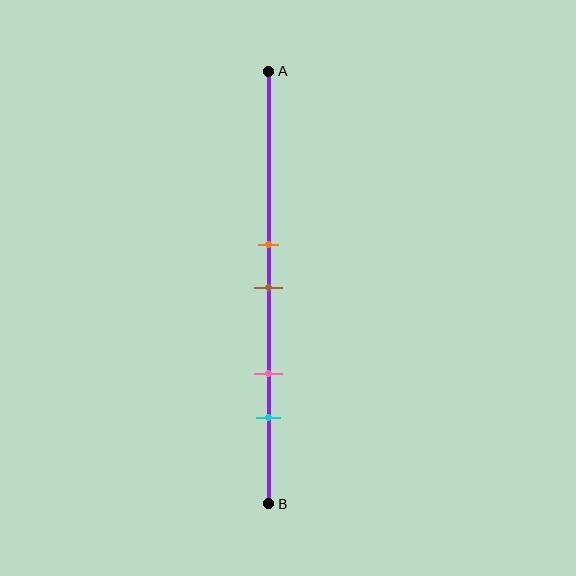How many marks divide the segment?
There are 4 marks dividing the segment.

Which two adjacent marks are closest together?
The orange and brown marks are the closest adjacent pair.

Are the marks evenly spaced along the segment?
No, the marks are not evenly spaced.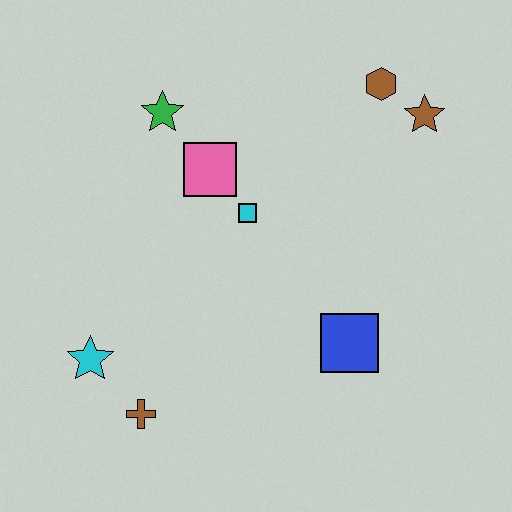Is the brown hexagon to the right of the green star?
Yes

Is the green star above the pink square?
Yes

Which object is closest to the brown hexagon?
The brown star is closest to the brown hexagon.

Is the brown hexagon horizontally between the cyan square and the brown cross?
No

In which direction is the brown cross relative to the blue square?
The brown cross is to the left of the blue square.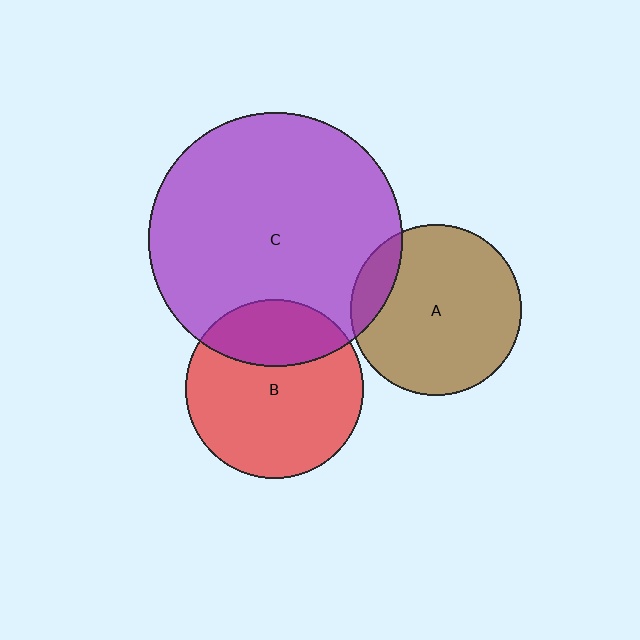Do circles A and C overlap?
Yes.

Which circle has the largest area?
Circle C (purple).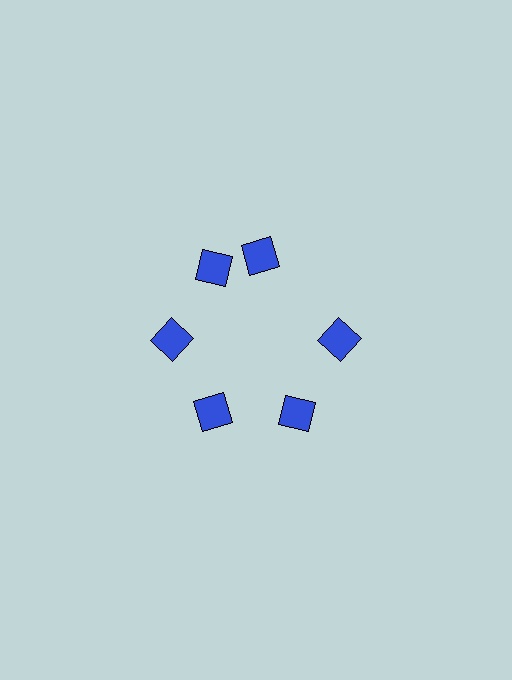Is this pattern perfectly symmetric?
No. The 6 blue diamonds are arranged in a ring, but one element near the 1 o'clock position is rotated out of alignment along the ring, breaking the 6-fold rotational symmetry.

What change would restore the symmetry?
The symmetry would be restored by rotating it back into even spacing with its neighbors so that all 6 diamonds sit at equal angles and equal distance from the center.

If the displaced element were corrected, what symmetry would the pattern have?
It would have 6-fold rotational symmetry — the pattern would map onto itself every 60 degrees.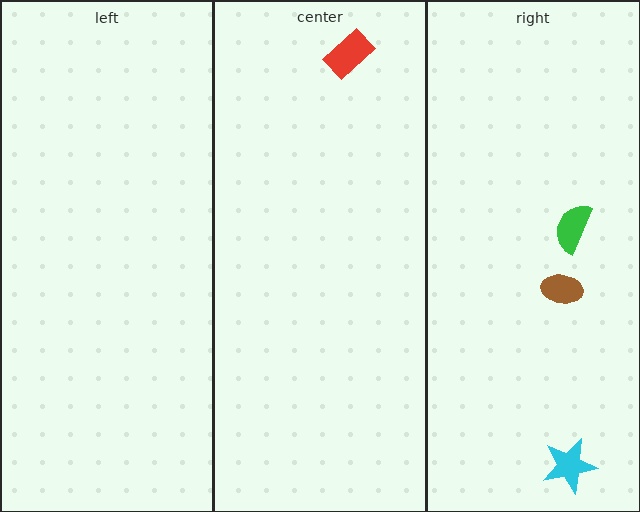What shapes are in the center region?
The red rectangle.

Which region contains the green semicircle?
The right region.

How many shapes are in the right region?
3.